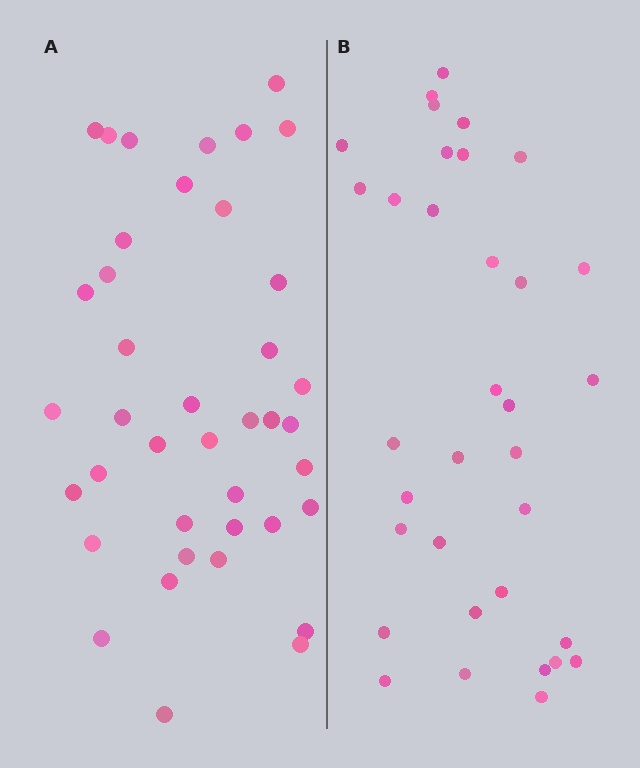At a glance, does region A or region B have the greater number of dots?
Region A (the left region) has more dots.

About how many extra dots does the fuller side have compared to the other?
Region A has about 6 more dots than region B.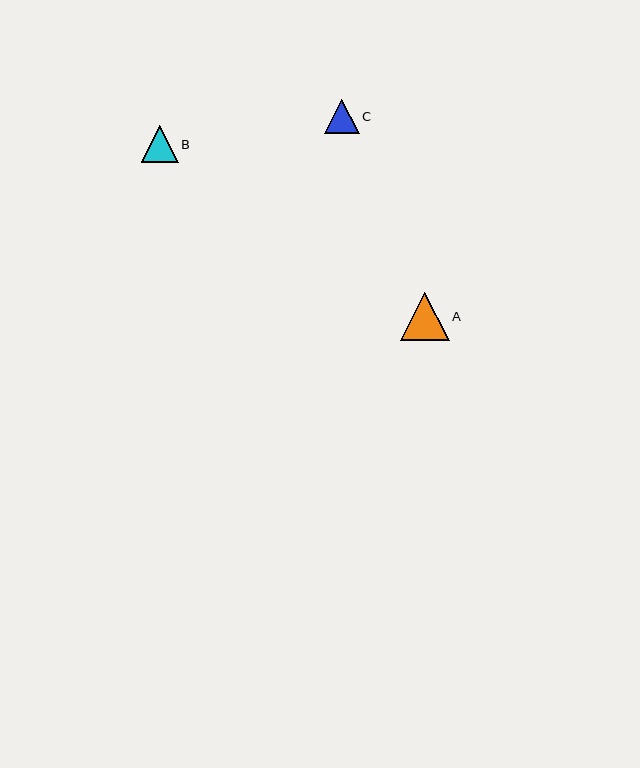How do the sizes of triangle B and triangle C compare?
Triangle B and triangle C are approximately the same size.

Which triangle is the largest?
Triangle A is the largest with a size of approximately 49 pixels.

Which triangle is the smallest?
Triangle C is the smallest with a size of approximately 35 pixels.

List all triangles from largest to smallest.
From largest to smallest: A, B, C.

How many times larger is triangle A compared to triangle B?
Triangle A is approximately 1.3 times the size of triangle B.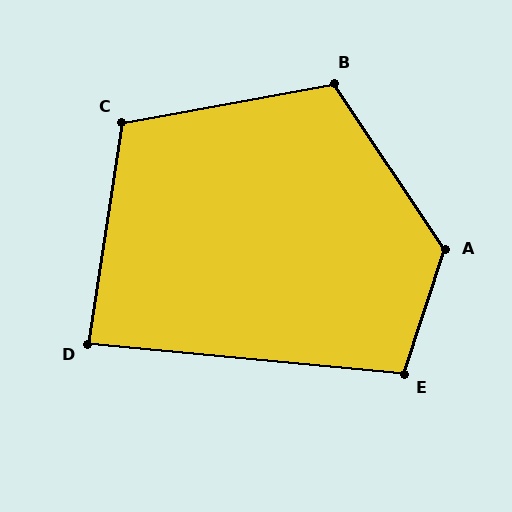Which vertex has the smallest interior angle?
D, at approximately 87 degrees.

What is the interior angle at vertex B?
Approximately 113 degrees (obtuse).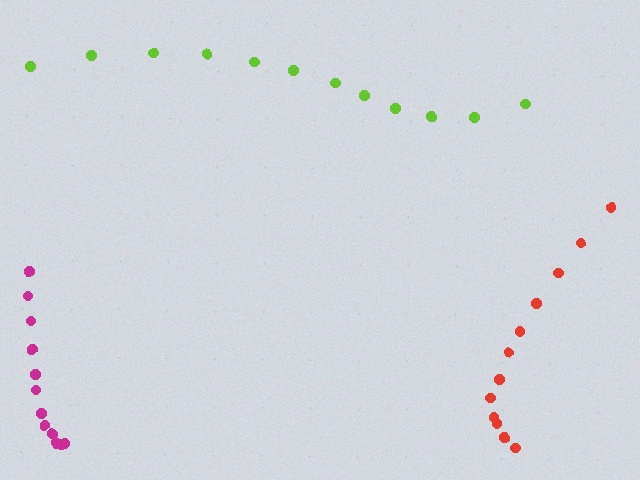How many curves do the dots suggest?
There are 3 distinct paths.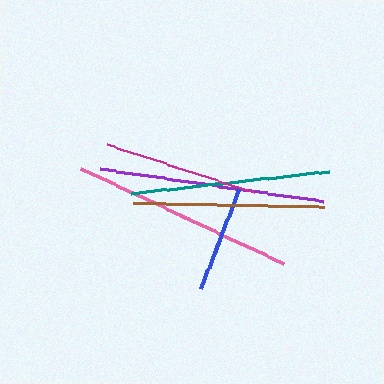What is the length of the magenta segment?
The magenta segment is approximately 154 pixels long.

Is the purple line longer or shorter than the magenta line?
The purple line is longer than the magenta line.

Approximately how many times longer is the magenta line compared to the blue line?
The magenta line is approximately 1.4 times the length of the blue line.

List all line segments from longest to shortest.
From longest to shortest: purple, pink, teal, brown, magenta, blue.